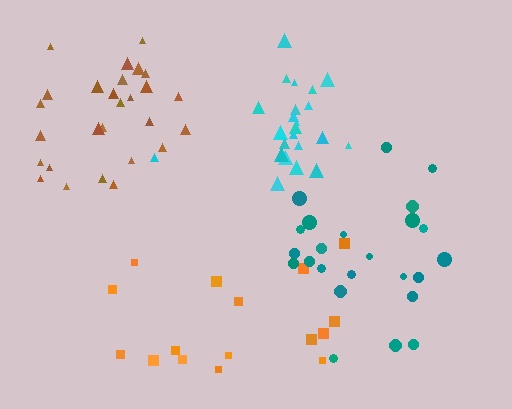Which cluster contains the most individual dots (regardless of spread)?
Brown (27).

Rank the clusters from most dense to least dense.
cyan, teal, brown, orange.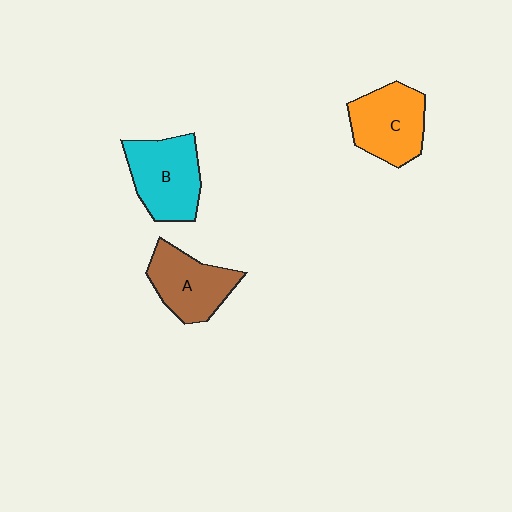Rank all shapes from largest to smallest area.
From largest to smallest: B (cyan), C (orange), A (brown).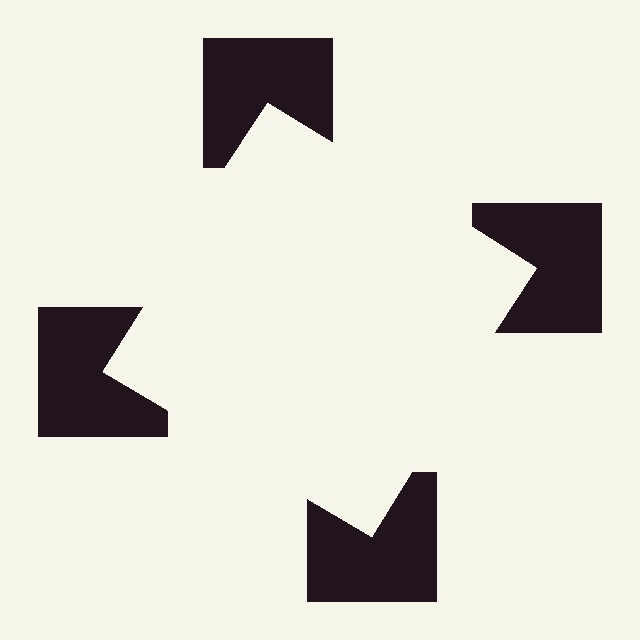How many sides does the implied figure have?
4 sides.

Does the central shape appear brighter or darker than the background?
It typically appears slightly brighter than the background, even though no actual brightness change is drawn.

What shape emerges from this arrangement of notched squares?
An illusory square — its edges are inferred from the aligned wedge cuts in the notched squares, not physically drawn.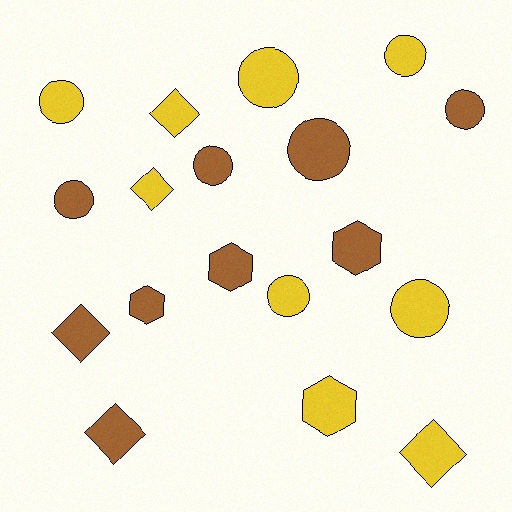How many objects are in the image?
There are 18 objects.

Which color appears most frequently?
Yellow, with 9 objects.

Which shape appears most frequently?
Circle, with 9 objects.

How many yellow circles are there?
There are 5 yellow circles.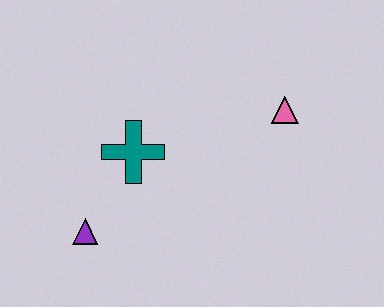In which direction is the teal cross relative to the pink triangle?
The teal cross is to the left of the pink triangle.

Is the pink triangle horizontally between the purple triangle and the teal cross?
No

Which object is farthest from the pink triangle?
The purple triangle is farthest from the pink triangle.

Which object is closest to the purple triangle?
The teal cross is closest to the purple triangle.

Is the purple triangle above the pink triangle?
No